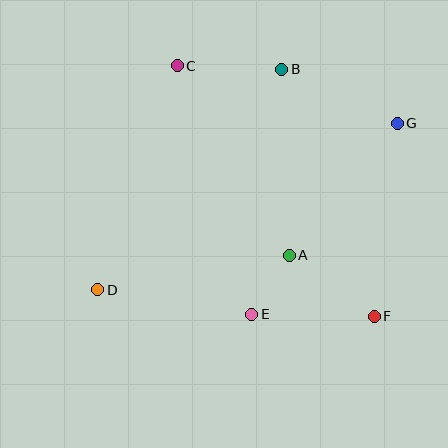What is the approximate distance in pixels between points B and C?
The distance between B and C is approximately 105 pixels.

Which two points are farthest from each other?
Points D and G are farthest from each other.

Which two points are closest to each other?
Points A and E are closest to each other.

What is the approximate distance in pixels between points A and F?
The distance between A and F is approximately 105 pixels.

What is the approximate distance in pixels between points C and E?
The distance between C and E is approximately 260 pixels.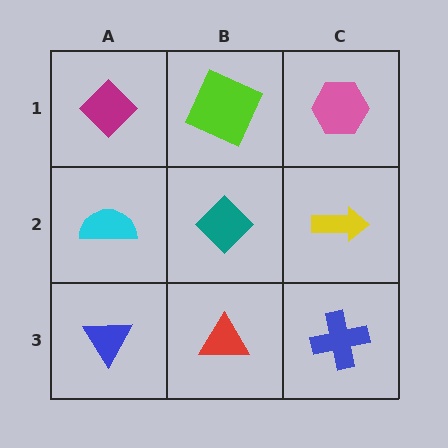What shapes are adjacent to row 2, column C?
A pink hexagon (row 1, column C), a blue cross (row 3, column C), a teal diamond (row 2, column B).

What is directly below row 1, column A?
A cyan semicircle.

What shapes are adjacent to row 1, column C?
A yellow arrow (row 2, column C), a lime square (row 1, column B).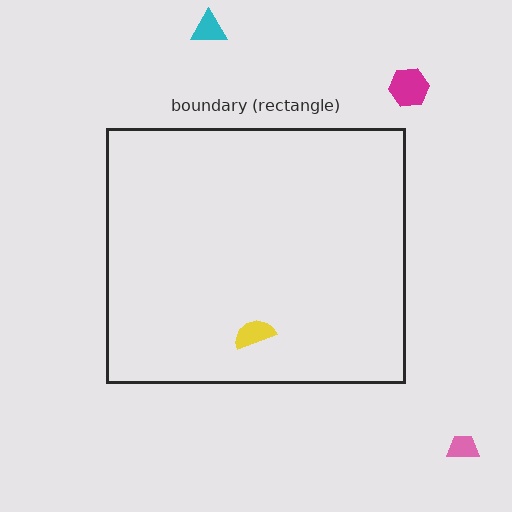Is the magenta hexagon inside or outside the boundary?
Outside.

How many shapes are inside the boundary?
1 inside, 3 outside.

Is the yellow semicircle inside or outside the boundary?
Inside.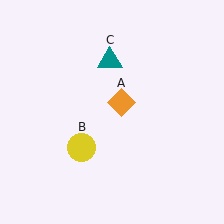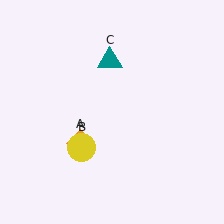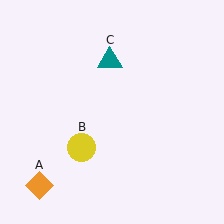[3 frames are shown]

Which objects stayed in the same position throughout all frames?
Yellow circle (object B) and teal triangle (object C) remained stationary.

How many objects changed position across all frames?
1 object changed position: orange diamond (object A).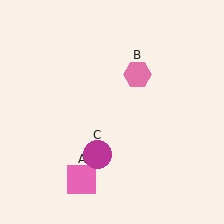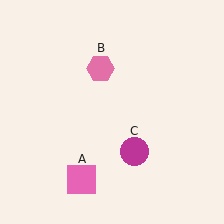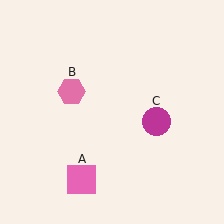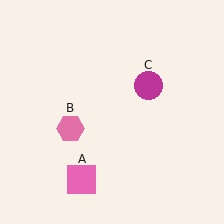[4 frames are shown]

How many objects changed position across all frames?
2 objects changed position: pink hexagon (object B), magenta circle (object C).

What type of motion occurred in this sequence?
The pink hexagon (object B), magenta circle (object C) rotated counterclockwise around the center of the scene.